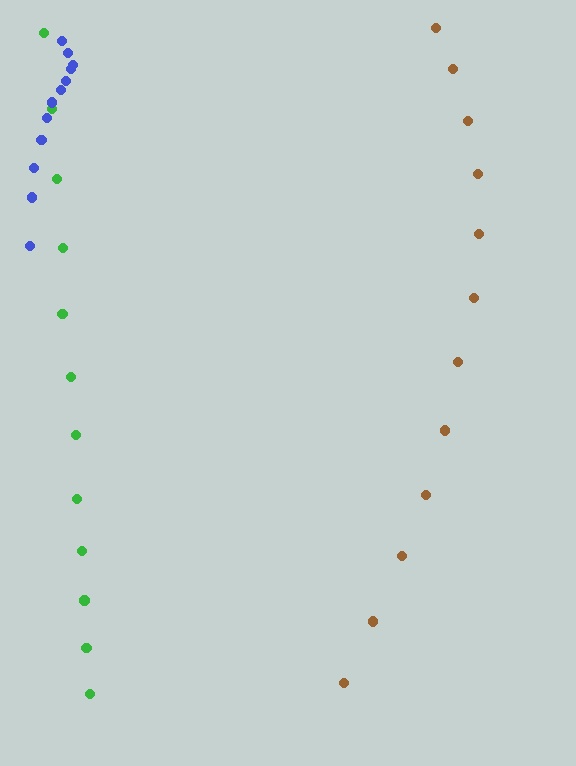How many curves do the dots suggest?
There are 3 distinct paths.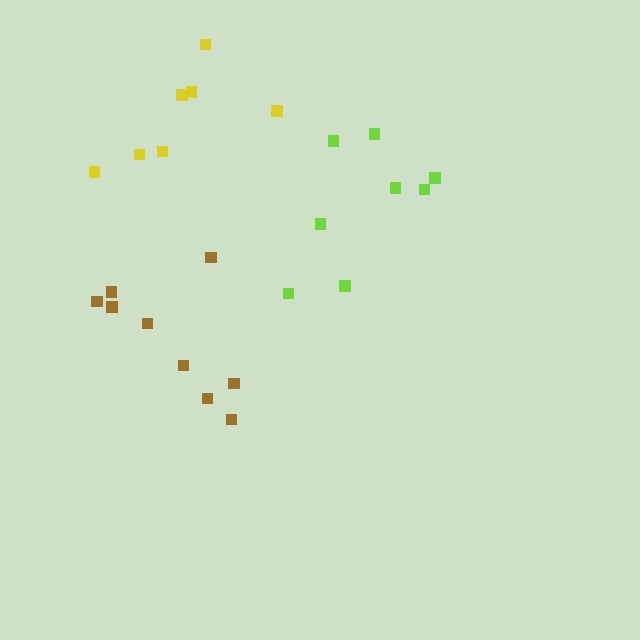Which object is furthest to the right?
The lime cluster is rightmost.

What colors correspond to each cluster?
The clusters are colored: brown, yellow, lime.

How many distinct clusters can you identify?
There are 3 distinct clusters.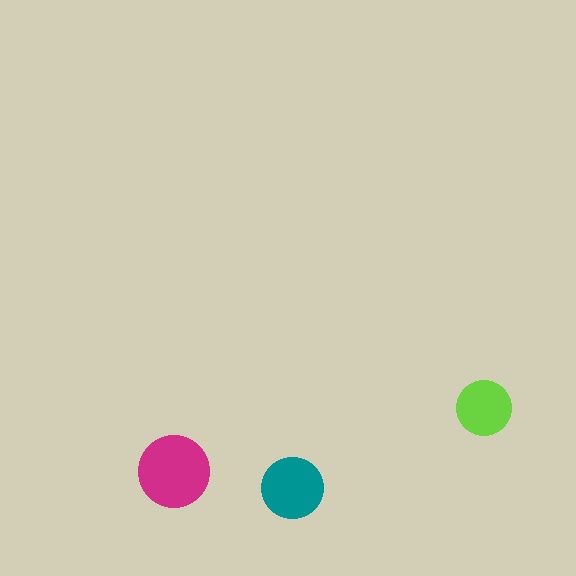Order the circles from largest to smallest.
the magenta one, the teal one, the lime one.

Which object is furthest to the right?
The lime circle is rightmost.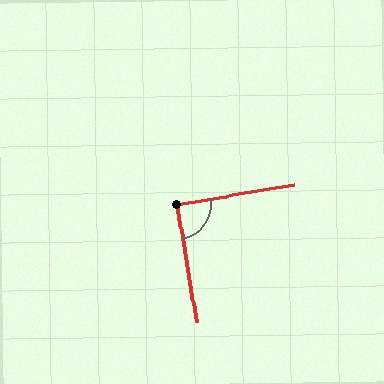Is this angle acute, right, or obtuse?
It is approximately a right angle.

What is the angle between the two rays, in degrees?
Approximately 90 degrees.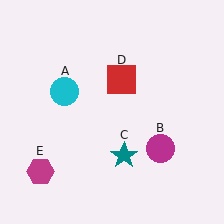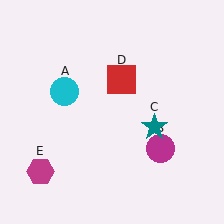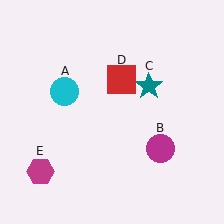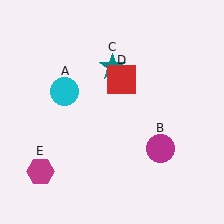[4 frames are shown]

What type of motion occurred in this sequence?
The teal star (object C) rotated counterclockwise around the center of the scene.